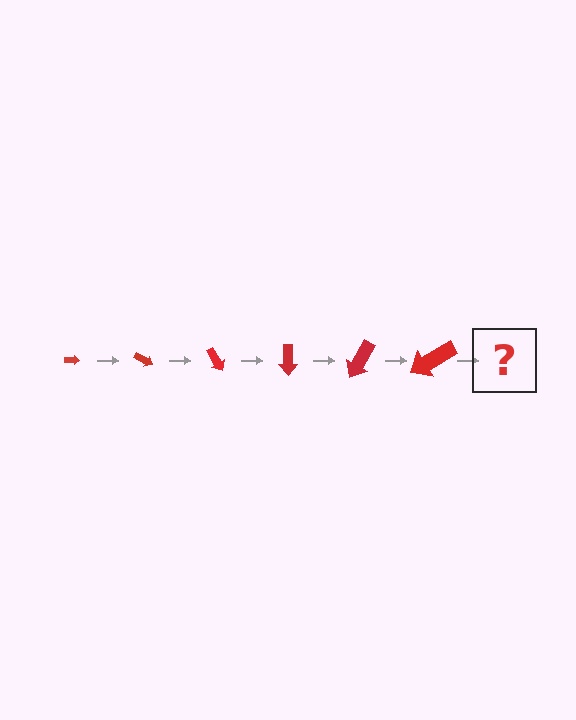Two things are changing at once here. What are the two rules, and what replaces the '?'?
The two rules are that the arrow grows larger each step and it rotates 30 degrees each step. The '?' should be an arrow, larger than the previous one and rotated 180 degrees from the start.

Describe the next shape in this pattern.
It should be an arrow, larger than the previous one and rotated 180 degrees from the start.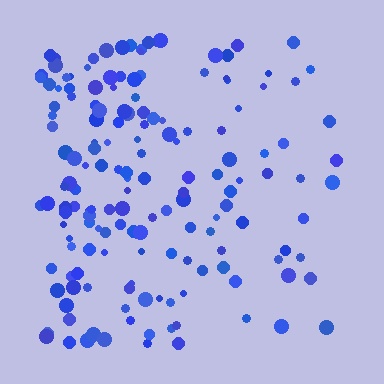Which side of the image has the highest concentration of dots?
The left.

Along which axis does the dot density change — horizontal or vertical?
Horizontal.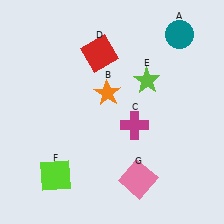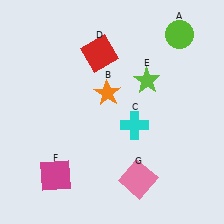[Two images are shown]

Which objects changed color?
A changed from teal to lime. C changed from magenta to cyan. F changed from lime to magenta.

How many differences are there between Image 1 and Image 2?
There are 3 differences between the two images.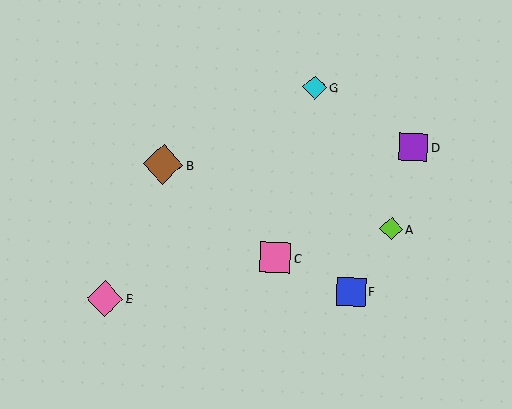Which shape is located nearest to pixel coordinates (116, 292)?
The pink diamond (labeled E) at (105, 299) is nearest to that location.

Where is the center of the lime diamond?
The center of the lime diamond is at (391, 229).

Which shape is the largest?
The brown diamond (labeled B) is the largest.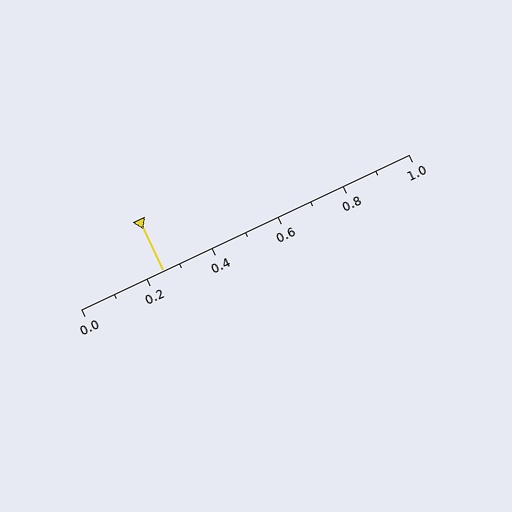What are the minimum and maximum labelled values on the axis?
The axis runs from 0.0 to 1.0.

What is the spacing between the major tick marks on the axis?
The major ticks are spaced 0.2 apart.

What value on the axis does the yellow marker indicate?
The marker indicates approximately 0.25.